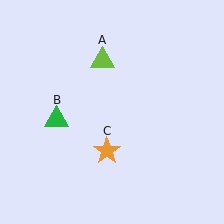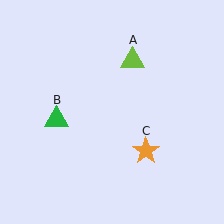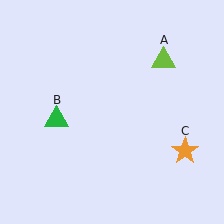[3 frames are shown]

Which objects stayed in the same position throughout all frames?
Green triangle (object B) remained stationary.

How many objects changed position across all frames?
2 objects changed position: lime triangle (object A), orange star (object C).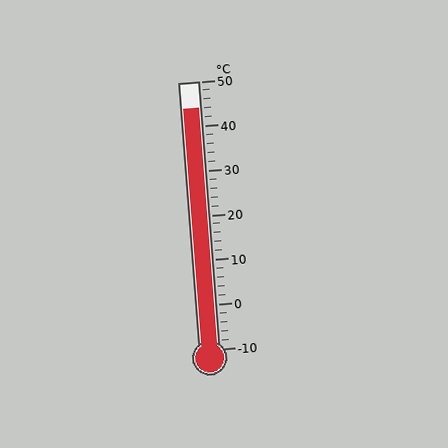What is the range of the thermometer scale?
The thermometer scale ranges from -10°C to 50°C.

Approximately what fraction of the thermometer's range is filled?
The thermometer is filled to approximately 90% of its range.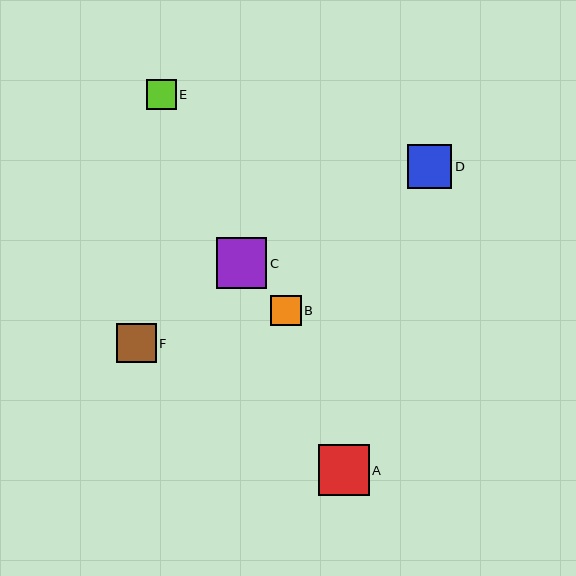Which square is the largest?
Square A is the largest with a size of approximately 51 pixels.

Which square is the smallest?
Square E is the smallest with a size of approximately 30 pixels.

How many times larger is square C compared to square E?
Square C is approximately 1.7 times the size of square E.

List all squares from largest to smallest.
From largest to smallest: A, C, D, F, B, E.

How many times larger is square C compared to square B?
Square C is approximately 1.7 times the size of square B.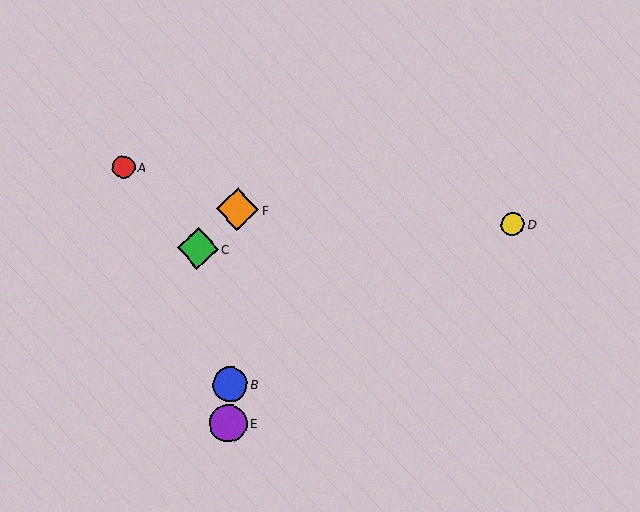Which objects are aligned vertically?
Objects B, E, F are aligned vertically.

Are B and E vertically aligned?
Yes, both are at x≈230.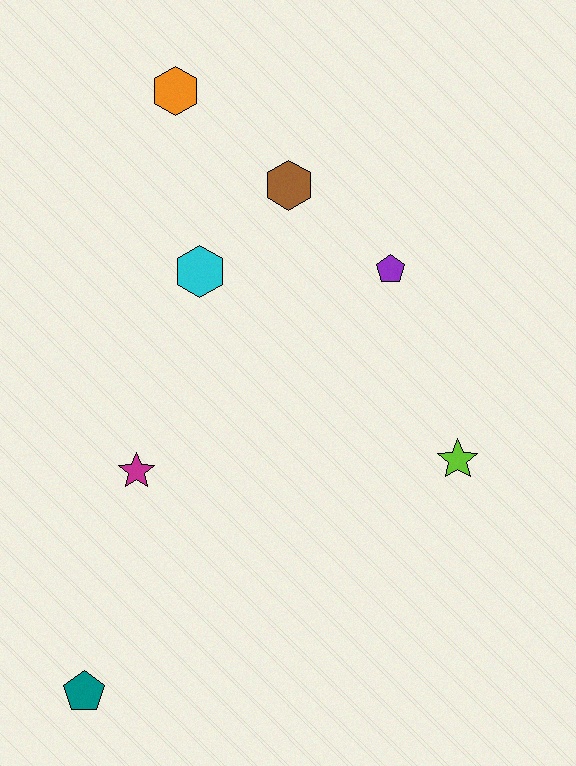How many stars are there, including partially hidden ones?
There are 2 stars.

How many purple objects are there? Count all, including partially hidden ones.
There is 1 purple object.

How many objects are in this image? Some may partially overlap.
There are 7 objects.